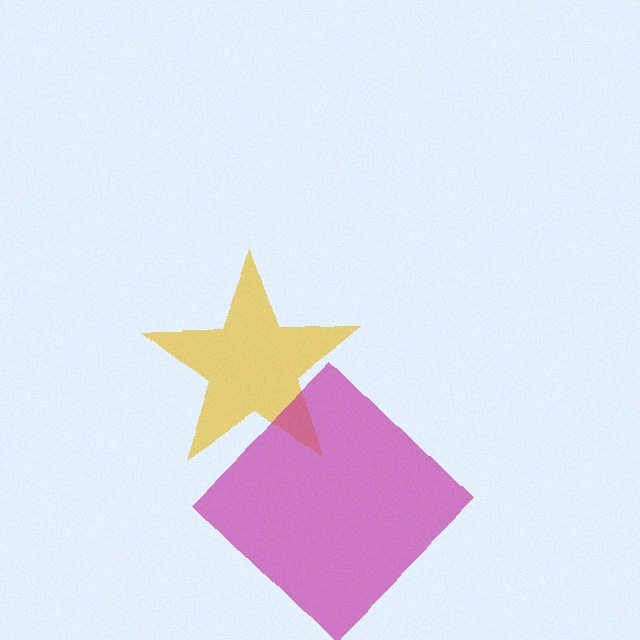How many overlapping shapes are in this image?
There are 2 overlapping shapes in the image.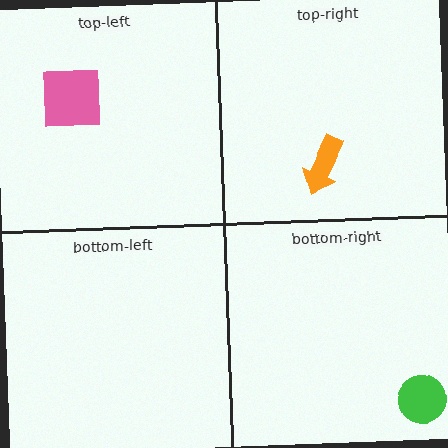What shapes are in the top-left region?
The pink square.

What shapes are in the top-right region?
The orange arrow.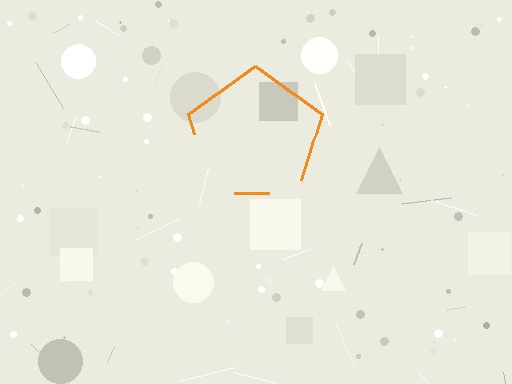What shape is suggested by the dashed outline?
The dashed outline suggests a pentagon.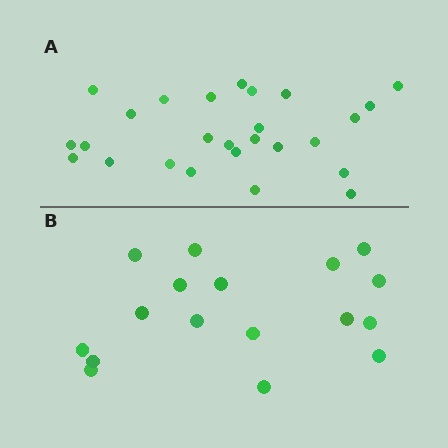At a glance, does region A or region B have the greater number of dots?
Region A (the top region) has more dots.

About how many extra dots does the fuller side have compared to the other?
Region A has roughly 8 or so more dots than region B.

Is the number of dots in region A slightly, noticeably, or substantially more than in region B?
Region A has substantially more. The ratio is roughly 1.5 to 1.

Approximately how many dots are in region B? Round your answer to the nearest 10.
About 20 dots. (The exact count is 17, which rounds to 20.)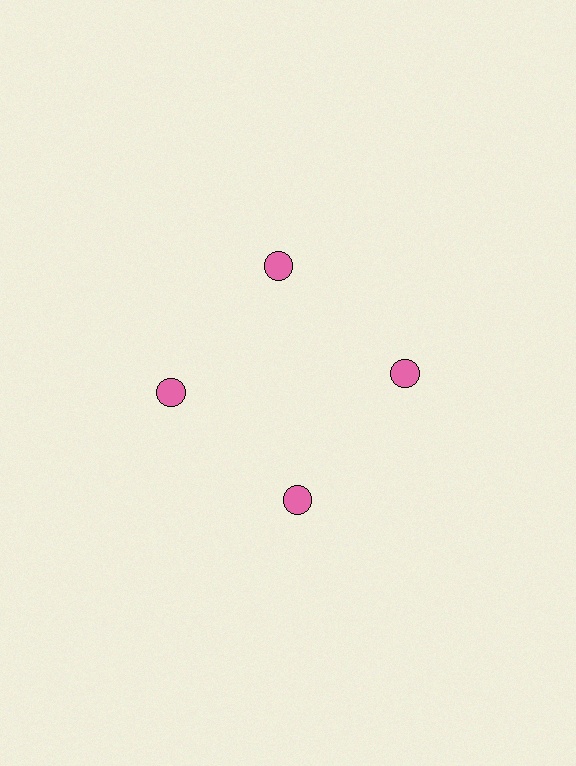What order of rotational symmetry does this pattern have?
This pattern has 4-fold rotational symmetry.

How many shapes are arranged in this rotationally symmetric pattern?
There are 4 shapes, arranged in 4 groups of 1.